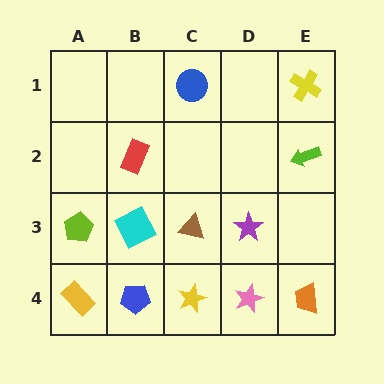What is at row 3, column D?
A purple star.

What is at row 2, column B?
A red rectangle.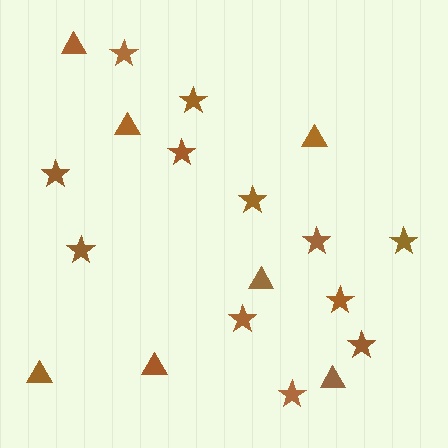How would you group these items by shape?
There are 2 groups: one group of stars (12) and one group of triangles (7).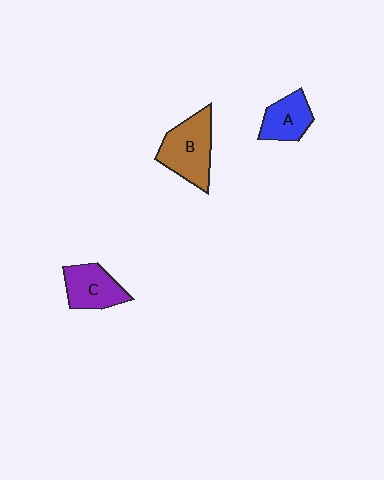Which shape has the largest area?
Shape B (brown).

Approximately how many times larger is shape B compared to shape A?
Approximately 1.5 times.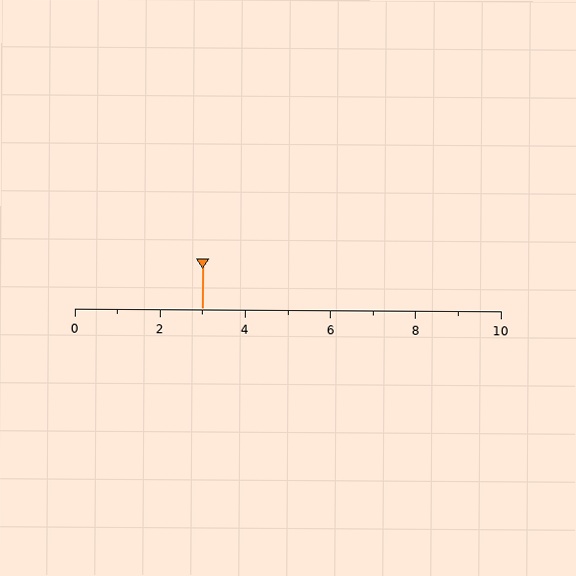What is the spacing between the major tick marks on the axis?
The major ticks are spaced 2 apart.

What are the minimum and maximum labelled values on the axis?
The axis runs from 0 to 10.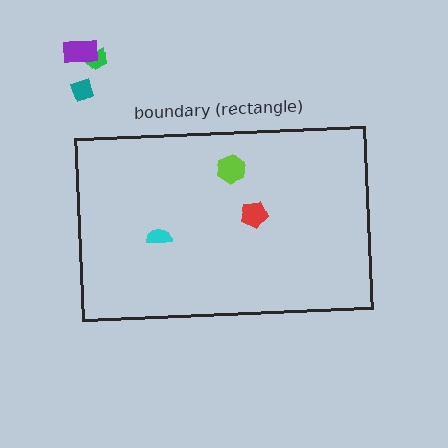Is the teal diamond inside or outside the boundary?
Outside.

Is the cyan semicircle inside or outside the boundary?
Inside.